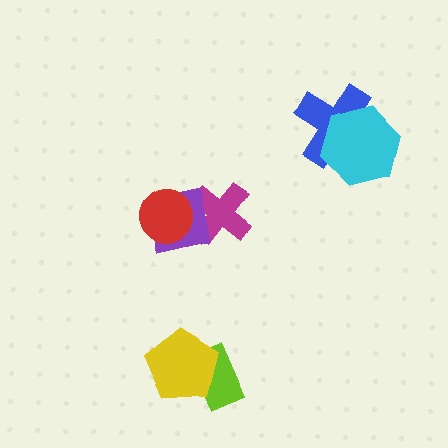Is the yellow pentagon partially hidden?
No, no other shape covers it.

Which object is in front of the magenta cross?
The purple square is in front of the magenta cross.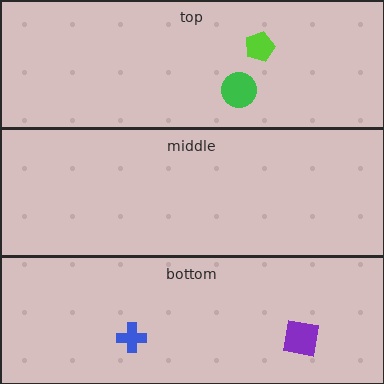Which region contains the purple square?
The bottom region.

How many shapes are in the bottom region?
2.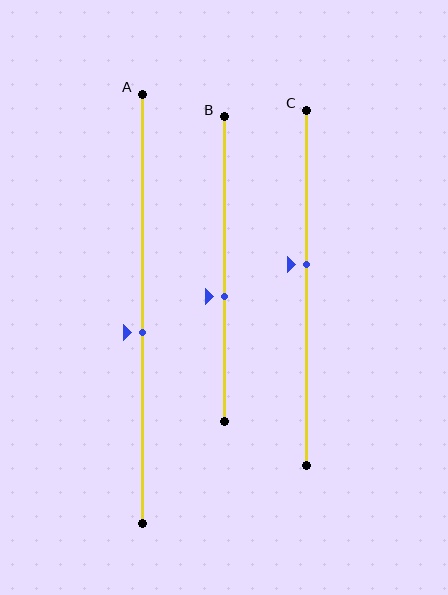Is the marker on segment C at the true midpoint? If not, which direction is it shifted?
No, the marker on segment C is shifted upward by about 7% of the segment length.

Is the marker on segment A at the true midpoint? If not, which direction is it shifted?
No, the marker on segment A is shifted downward by about 6% of the segment length.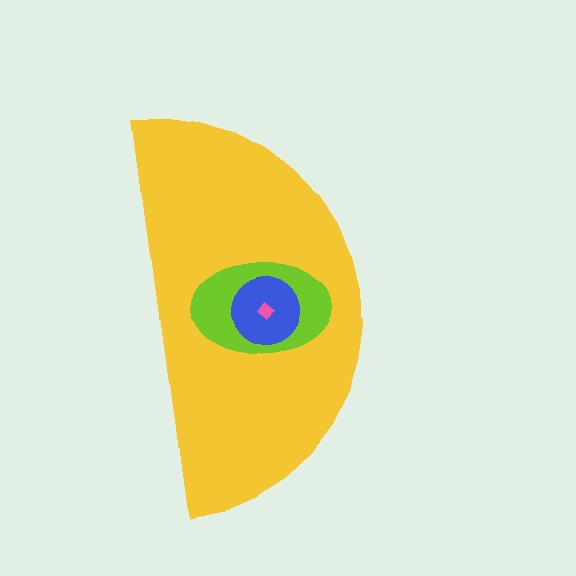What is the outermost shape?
The yellow semicircle.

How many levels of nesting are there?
4.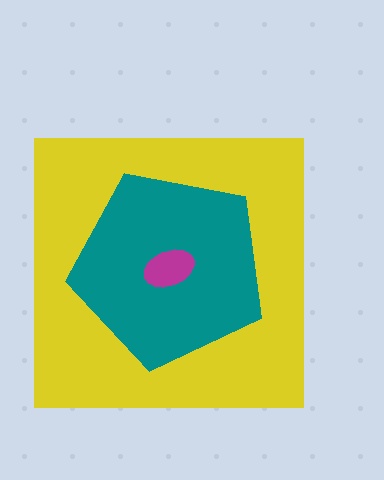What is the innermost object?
The magenta ellipse.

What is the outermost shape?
The yellow square.